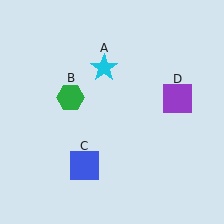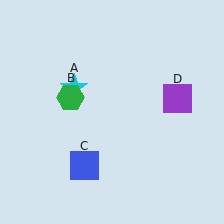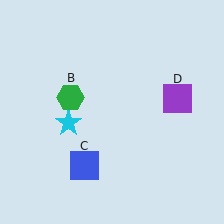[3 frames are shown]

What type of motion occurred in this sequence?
The cyan star (object A) rotated counterclockwise around the center of the scene.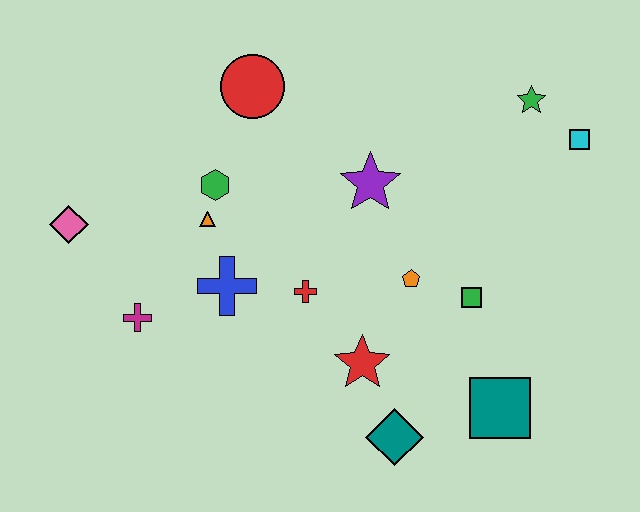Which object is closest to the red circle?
The green hexagon is closest to the red circle.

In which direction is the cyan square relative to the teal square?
The cyan square is above the teal square.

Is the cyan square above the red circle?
No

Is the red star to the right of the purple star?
No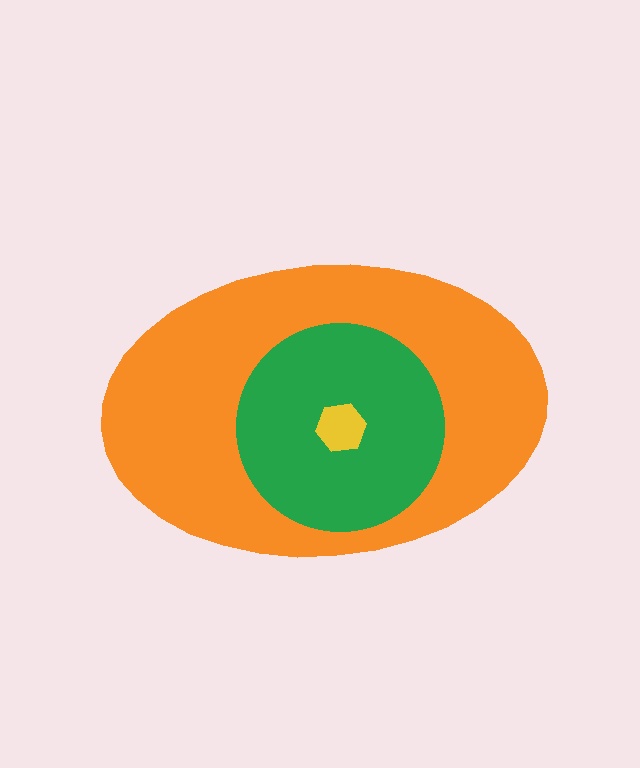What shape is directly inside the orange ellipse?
The green circle.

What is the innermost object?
The yellow hexagon.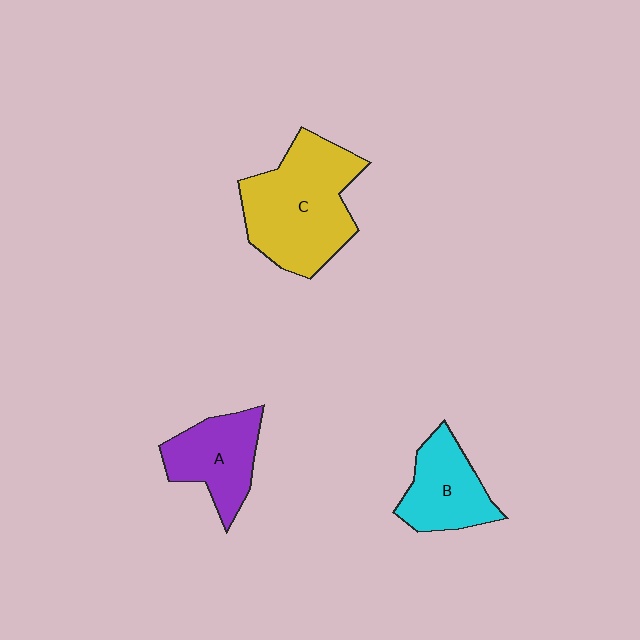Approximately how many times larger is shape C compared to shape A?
Approximately 1.7 times.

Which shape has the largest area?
Shape C (yellow).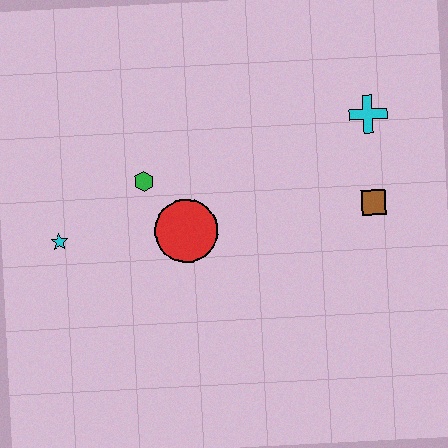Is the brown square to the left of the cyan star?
No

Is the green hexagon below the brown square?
No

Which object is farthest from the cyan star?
The cyan cross is farthest from the cyan star.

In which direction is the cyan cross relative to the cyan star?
The cyan cross is to the right of the cyan star.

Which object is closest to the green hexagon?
The red circle is closest to the green hexagon.